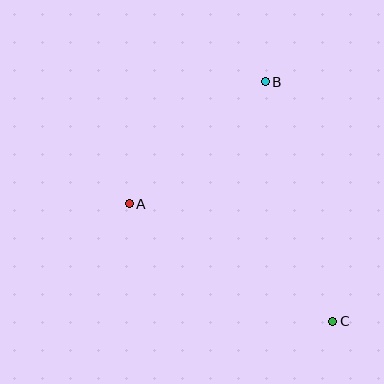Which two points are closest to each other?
Points A and B are closest to each other.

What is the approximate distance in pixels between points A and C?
The distance between A and C is approximately 235 pixels.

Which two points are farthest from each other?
Points B and C are farthest from each other.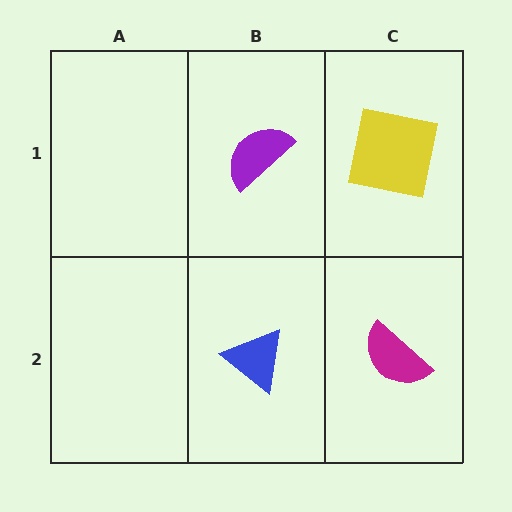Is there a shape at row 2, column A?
No, that cell is empty.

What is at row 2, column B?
A blue triangle.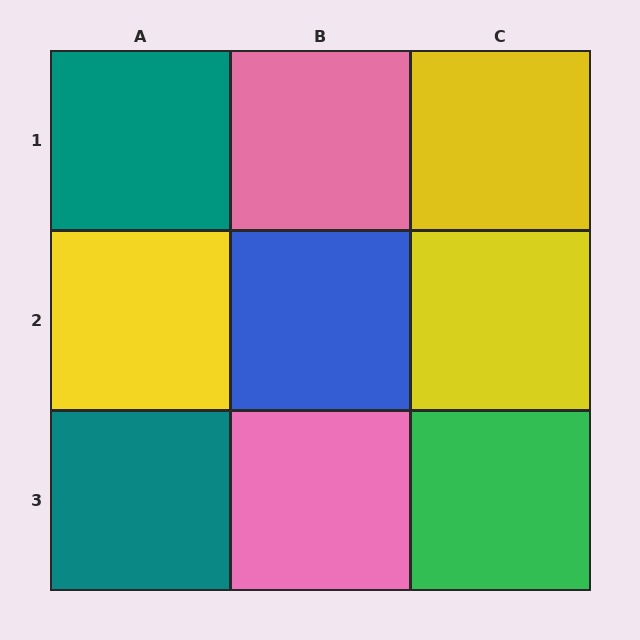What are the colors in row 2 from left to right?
Yellow, blue, yellow.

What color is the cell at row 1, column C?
Yellow.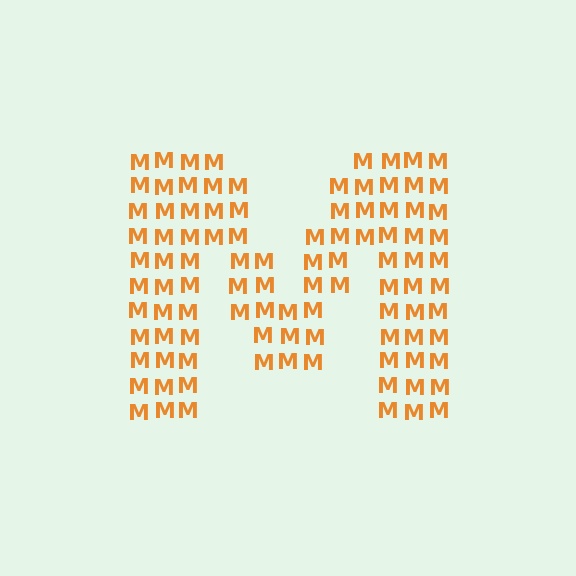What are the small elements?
The small elements are letter M's.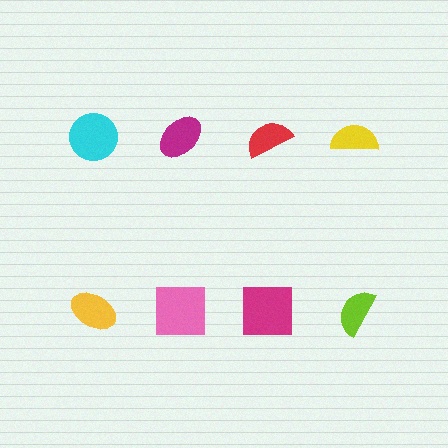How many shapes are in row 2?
4 shapes.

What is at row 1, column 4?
A yellow semicircle.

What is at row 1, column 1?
A cyan circle.